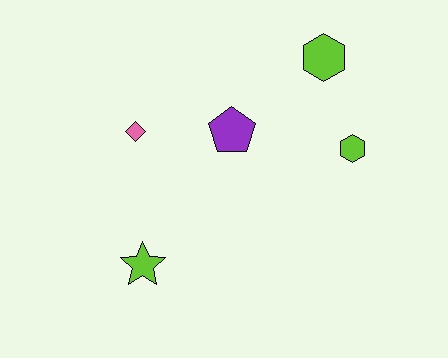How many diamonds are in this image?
There is 1 diamond.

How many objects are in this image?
There are 5 objects.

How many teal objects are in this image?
There are no teal objects.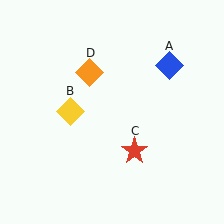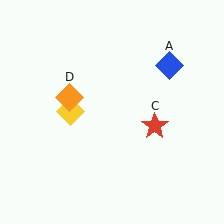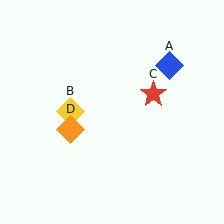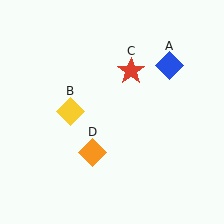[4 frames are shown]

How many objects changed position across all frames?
2 objects changed position: red star (object C), orange diamond (object D).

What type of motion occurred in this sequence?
The red star (object C), orange diamond (object D) rotated counterclockwise around the center of the scene.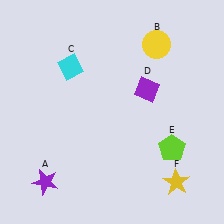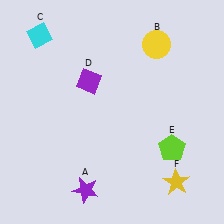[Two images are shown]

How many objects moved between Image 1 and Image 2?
3 objects moved between the two images.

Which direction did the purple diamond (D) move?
The purple diamond (D) moved left.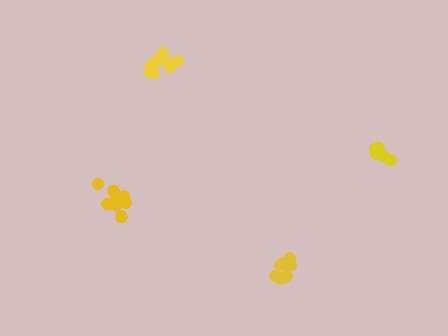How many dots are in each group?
Group 1: 10 dots, Group 2: 8 dots, Group 3: 6 dots, Group 4: 11 dots (35 total).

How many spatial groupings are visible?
There are 4 spatial groupings.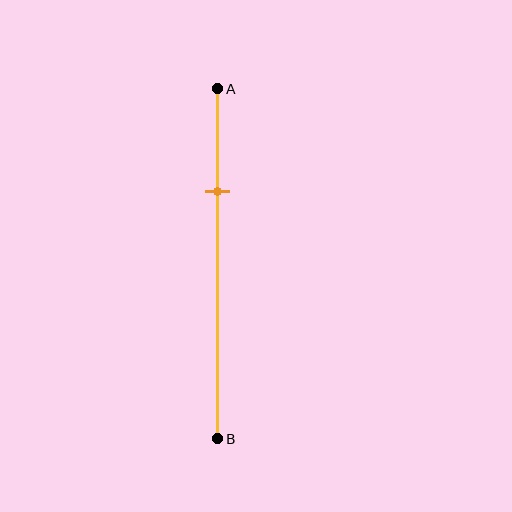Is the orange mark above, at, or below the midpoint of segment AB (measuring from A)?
The orange mark is above the midpoint of segment AB.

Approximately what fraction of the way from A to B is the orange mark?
The orange mark is approximately 30% of the way from A to B.